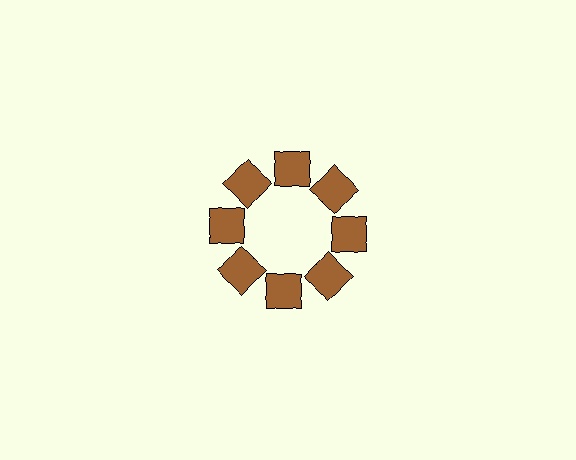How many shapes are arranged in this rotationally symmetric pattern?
There are 8 shapes, arranged in 8 groups of 1.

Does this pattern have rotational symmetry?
Yes, this pattern has 8-fold rotational symmetry. It looks the same after rotating 45 degrees around the center.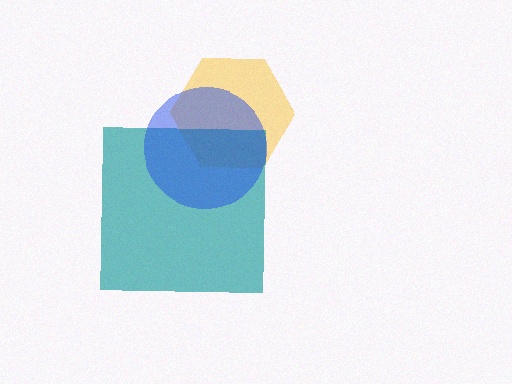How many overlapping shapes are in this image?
There are 3 overlapping shapes in the image.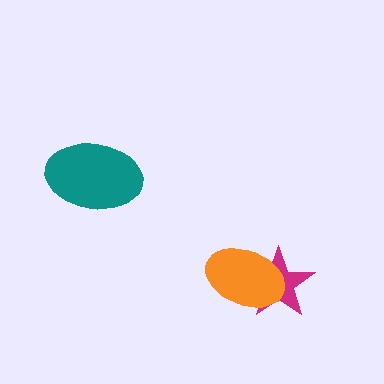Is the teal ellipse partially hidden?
No, no other shape covers it.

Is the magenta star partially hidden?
Yes, it is partially covered by another shape.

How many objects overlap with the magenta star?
1 object overlaps with the magenta star.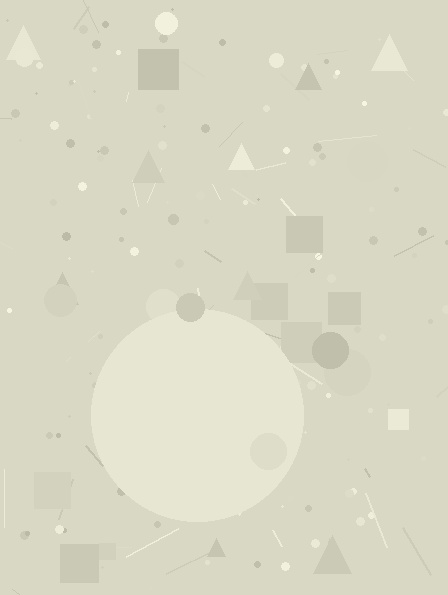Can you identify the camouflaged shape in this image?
The camouflaged shape is a circle.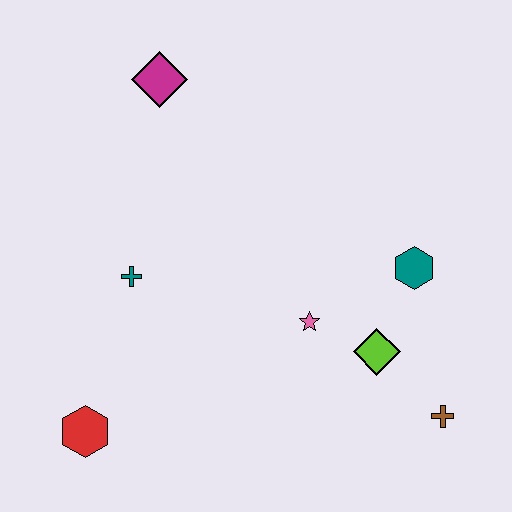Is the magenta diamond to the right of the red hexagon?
Yes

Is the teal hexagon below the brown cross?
No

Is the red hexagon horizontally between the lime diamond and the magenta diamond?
No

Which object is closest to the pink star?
The lime diamond is closest to the pink star.